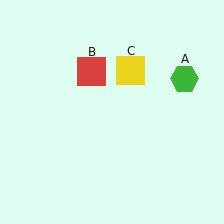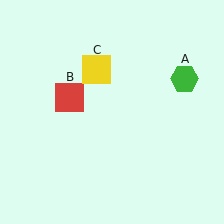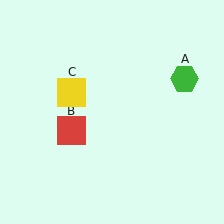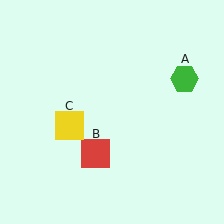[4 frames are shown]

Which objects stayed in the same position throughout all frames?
Green hexagon (object A) remained stationary.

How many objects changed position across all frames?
2 objects changed position: red square (object B), yellow square (object C).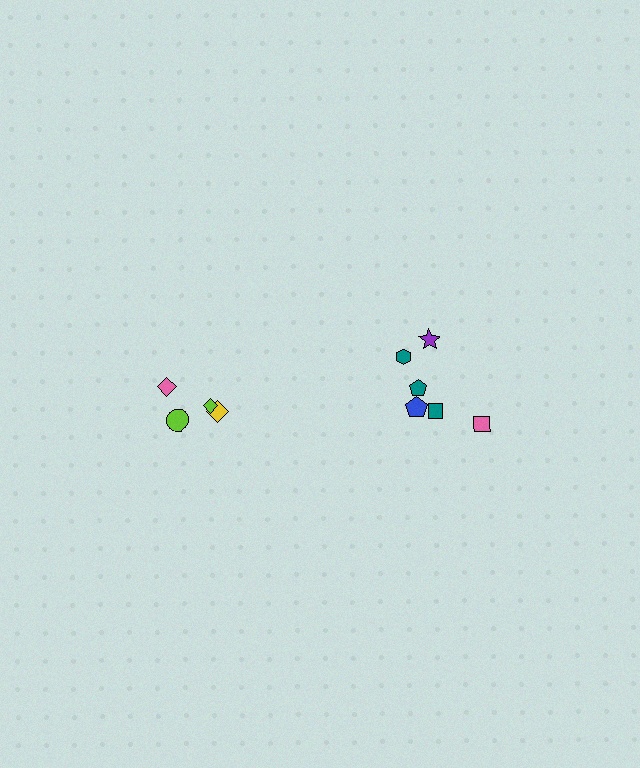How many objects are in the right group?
There are 6 objects.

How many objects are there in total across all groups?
There are 10 objects.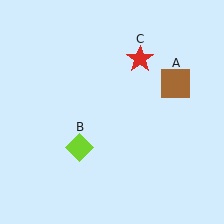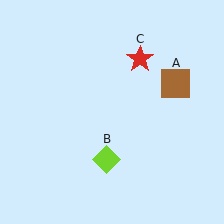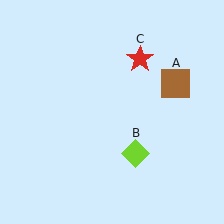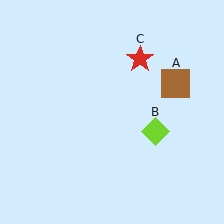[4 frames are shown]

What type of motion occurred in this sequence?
The lime diamond (object B) rotated counterclockwise around the center of the scene.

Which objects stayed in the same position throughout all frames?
Brown square (object A) and red star (object C) remained stationary.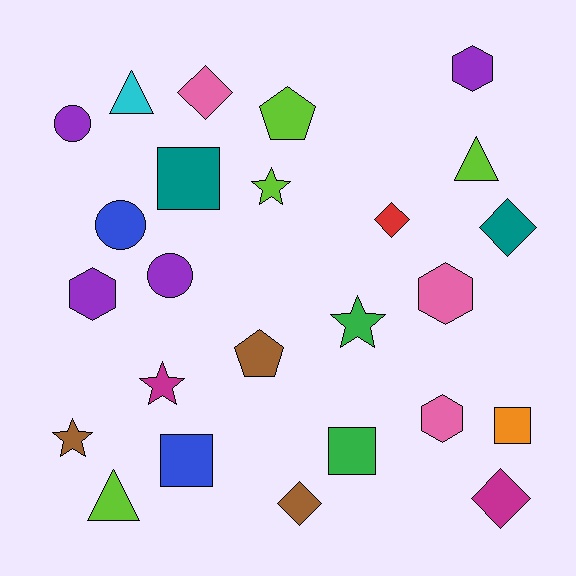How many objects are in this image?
There are 25 objects.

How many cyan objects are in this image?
There is 1 cyan object.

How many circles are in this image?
There are 3 circles.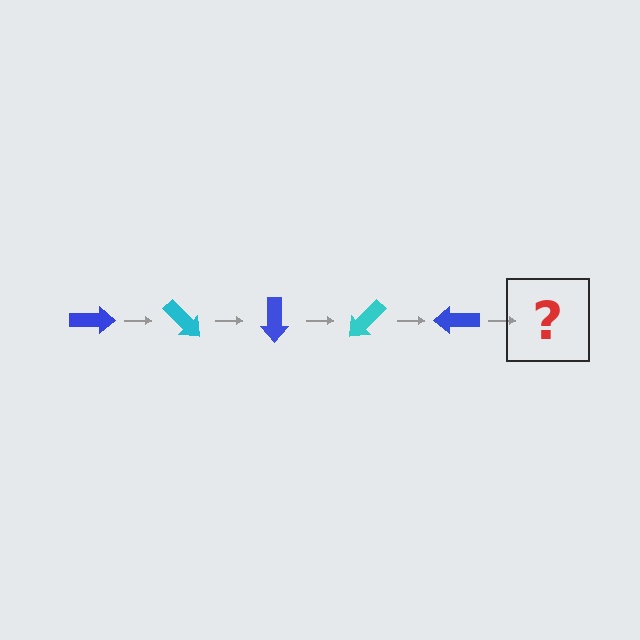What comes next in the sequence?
The next element should be a cyan arrow, rotated 225 degrees from the start.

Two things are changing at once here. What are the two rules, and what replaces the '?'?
The two rules are that it rotates 45 degrees each step and the color cycles through blue and cyan. The '?' should be a cyan arrow, rotated 225 degrees from the start.